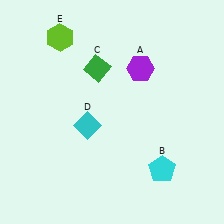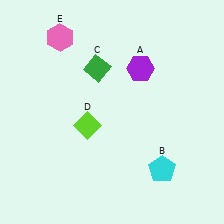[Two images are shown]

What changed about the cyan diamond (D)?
In Image 1, D is cyan. In Image 2, it changed to lime.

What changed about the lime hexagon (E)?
In Image 1, E is lime. In Image 2, it changed to pink.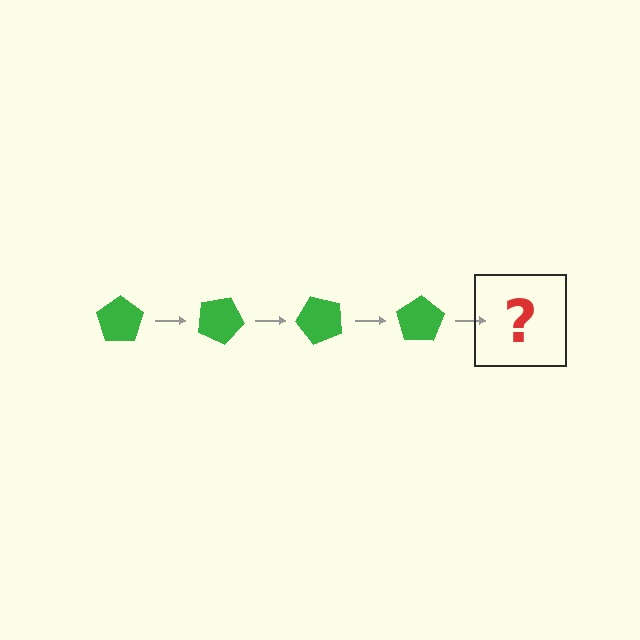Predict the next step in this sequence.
The next step is a green pentagon rotated 100 degrees.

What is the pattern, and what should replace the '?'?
The pattern is that the pentagon rotates 25 degrees each step. The '?' should be a green pentagon rotated 100 degrees.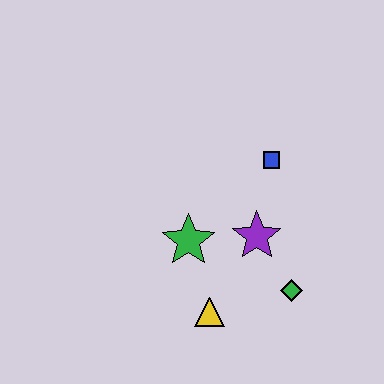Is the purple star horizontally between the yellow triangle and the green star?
No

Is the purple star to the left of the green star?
No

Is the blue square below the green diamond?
No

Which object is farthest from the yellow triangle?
The blue square is farthest from the yellow triangle.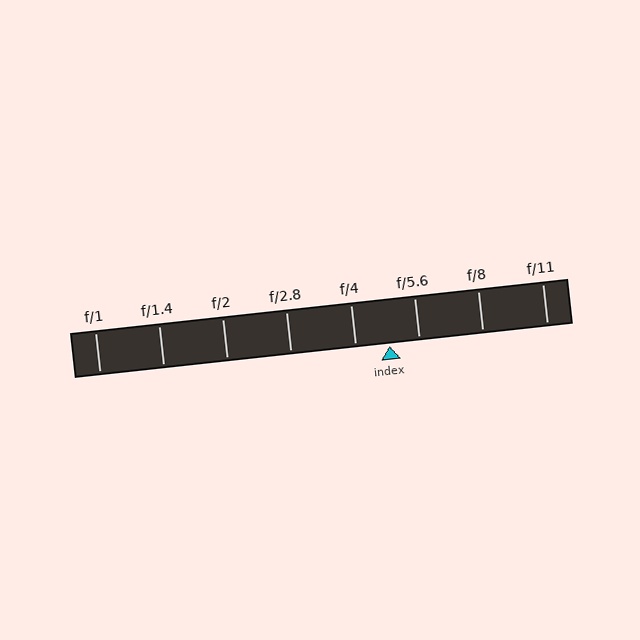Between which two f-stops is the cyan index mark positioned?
The index mark is between f/4 and f/5.6.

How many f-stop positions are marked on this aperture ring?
There are 8 f-stop positions marked.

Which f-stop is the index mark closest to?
The index mark is closest to f/5.6.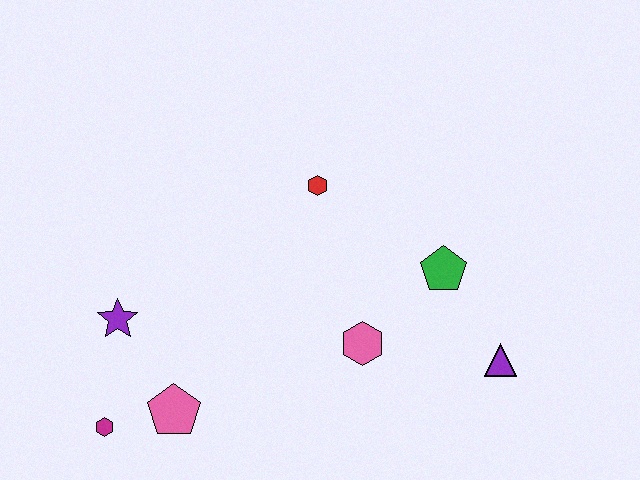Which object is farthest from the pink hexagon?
The magenta hexagon is farthest from the pink hexagon.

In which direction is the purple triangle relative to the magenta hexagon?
The purple triangle is to the right of the magenta hexagon.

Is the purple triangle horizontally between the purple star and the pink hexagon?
No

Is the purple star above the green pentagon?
No